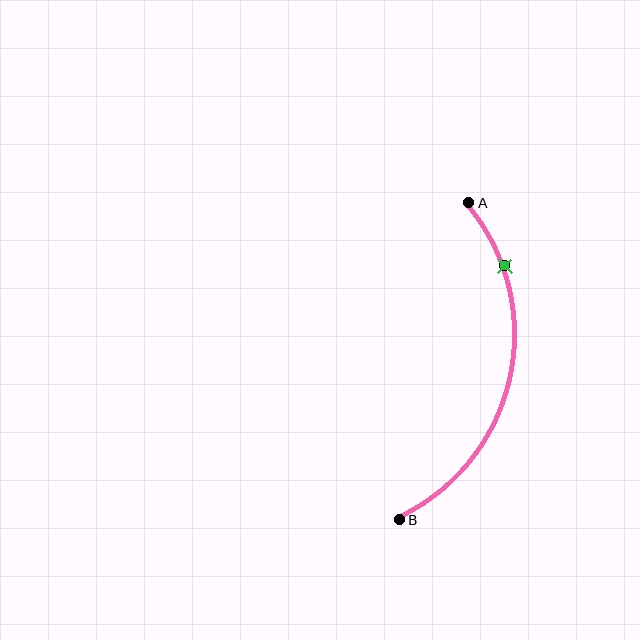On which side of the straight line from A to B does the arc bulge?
The arc bulges to the right of the straight line connecting A and B.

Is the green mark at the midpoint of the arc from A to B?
No. The green mark lies on the arc but is closer to endpoint A. The arc midpoint would be at the point on the curve equidistant along the arc from both A and B.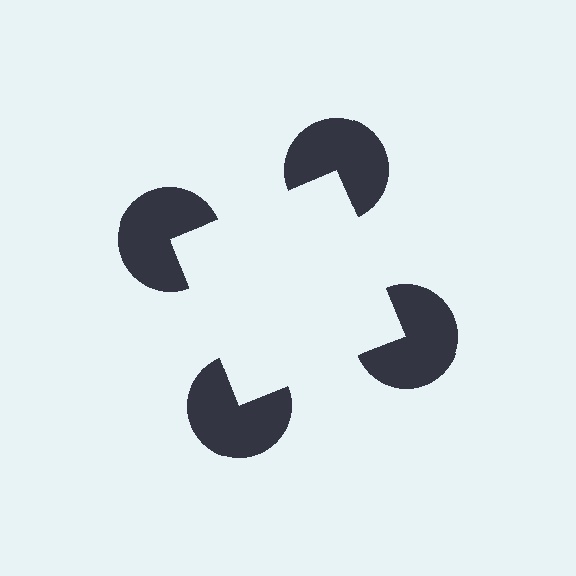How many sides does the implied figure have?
4 sides.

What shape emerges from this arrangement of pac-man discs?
An illusory square — its edges are inferred from the aligned wedge cuts in the pac-man discs, not physically drawn.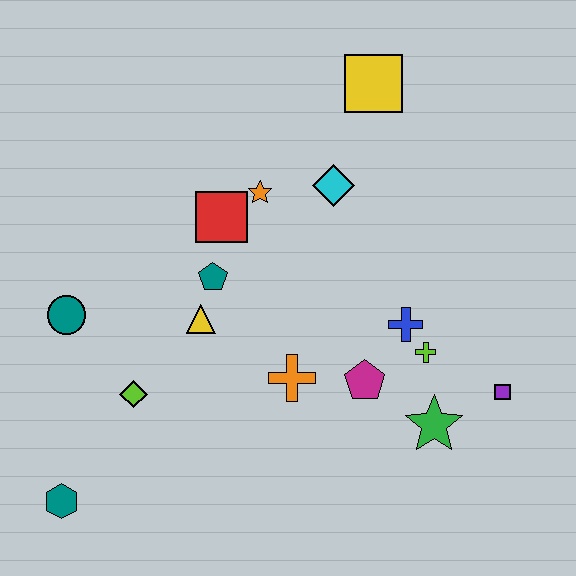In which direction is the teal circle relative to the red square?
The teal circle is to the left of the red square.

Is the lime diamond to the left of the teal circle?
No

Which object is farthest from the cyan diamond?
The teal hexagon is farthest from the cyan diamond.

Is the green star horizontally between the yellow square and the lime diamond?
No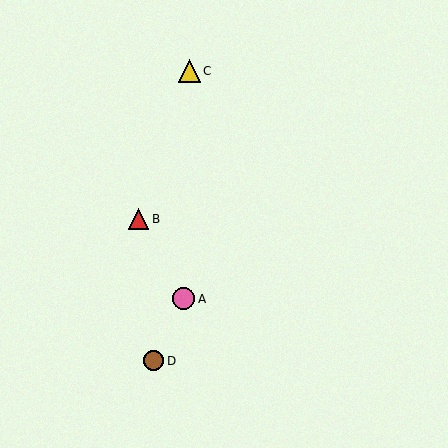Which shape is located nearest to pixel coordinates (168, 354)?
The brown circle (labeled D) at (154, 361) is nearest to that location.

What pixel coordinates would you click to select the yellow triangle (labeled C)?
Click at (189, 71) to select the yellow triangle C.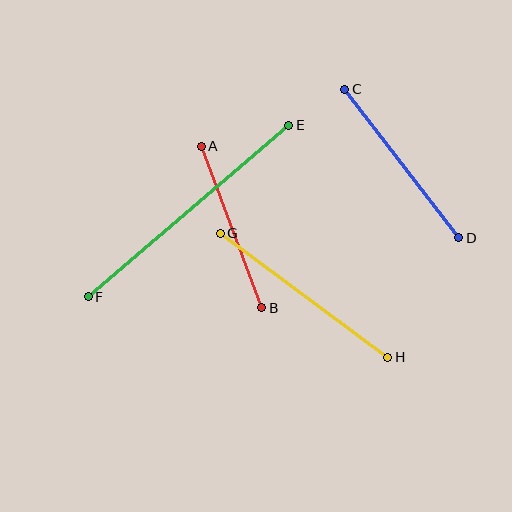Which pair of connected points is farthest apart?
Points E and F are farthest apart.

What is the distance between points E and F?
The distance is approximately 264 pixels.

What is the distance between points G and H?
The distance is approximately 209 pixels.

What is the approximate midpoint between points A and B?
The midpoint is at approximately (232, 227) pixels.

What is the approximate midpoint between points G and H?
The midpoint is at approximately (304, 295) pixels.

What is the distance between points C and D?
The distance is approximately 187 pixels.